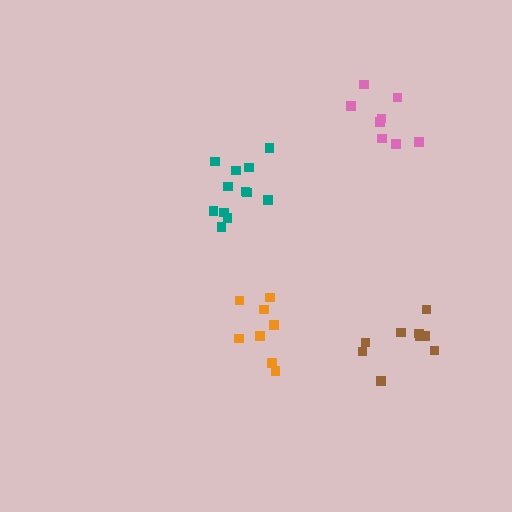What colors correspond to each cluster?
The clusters are colored: teal, orange, pink, brown.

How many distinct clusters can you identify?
There are 4 distinct clusters.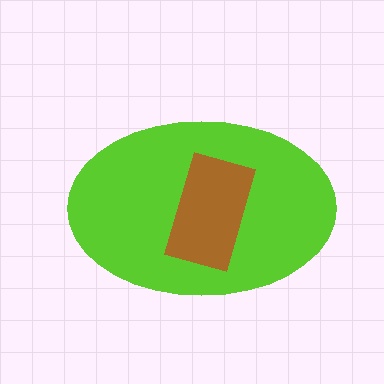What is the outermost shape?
The lime ellipse.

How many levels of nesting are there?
2.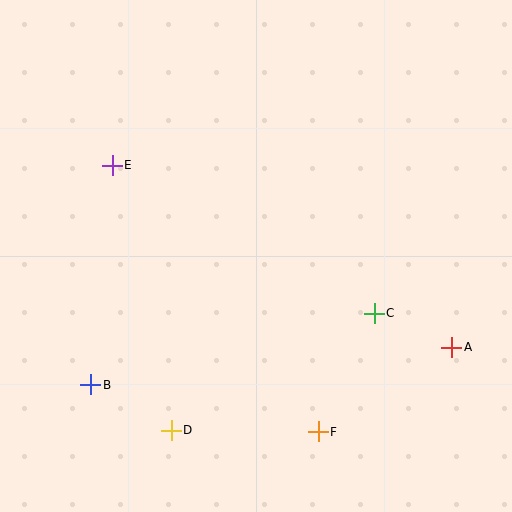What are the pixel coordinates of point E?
Point E is at (112, 165).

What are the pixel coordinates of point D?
Point D is at (171, 430).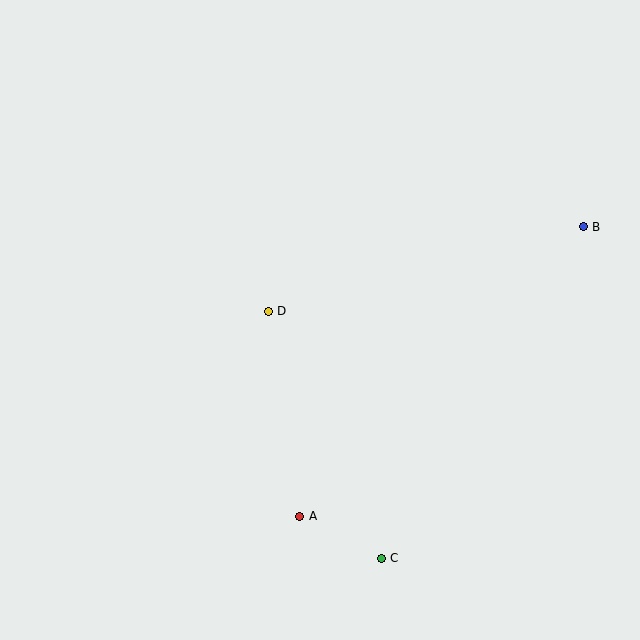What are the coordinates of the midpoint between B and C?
The midpoint between B and C is at (482, 393).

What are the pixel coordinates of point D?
Point D is at (268, 311).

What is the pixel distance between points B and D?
The distance between B and D is 326 pixels.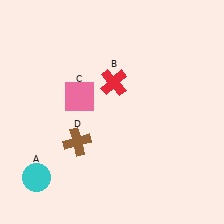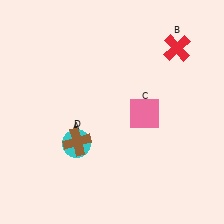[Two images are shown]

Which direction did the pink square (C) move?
The pink square (C) moved right.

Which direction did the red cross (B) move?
The red cross (B) moved right.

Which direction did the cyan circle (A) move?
The cyan circle (A) moved right.